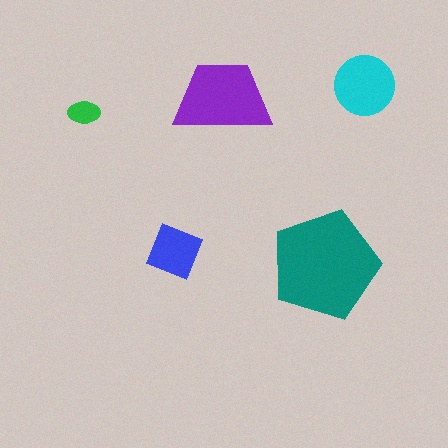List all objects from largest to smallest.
The teal pentagon, the purple trapezoid, the cyan circle, the blue diamond, the green ellipse.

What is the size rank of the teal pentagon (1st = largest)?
1st.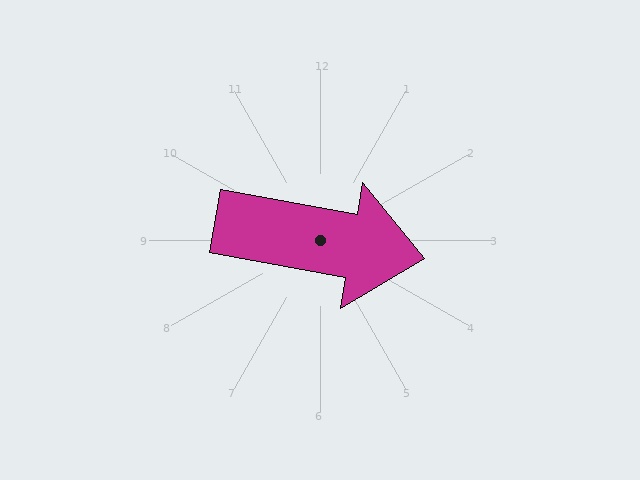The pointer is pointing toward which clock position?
Roughly 3 o'clock.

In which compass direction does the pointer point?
East.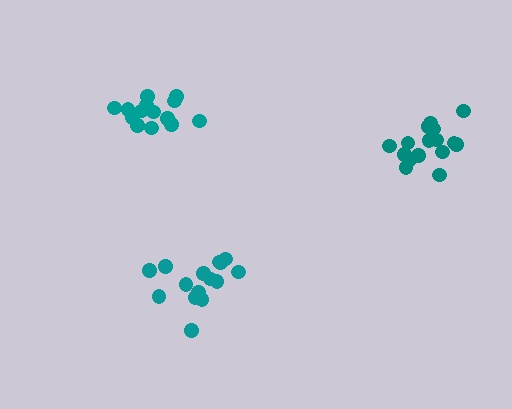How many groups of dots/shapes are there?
There are 3 groups.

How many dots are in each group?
Group 1: 14 dots, Group 2: 15 dots, Group 3: 16 dots (45 total).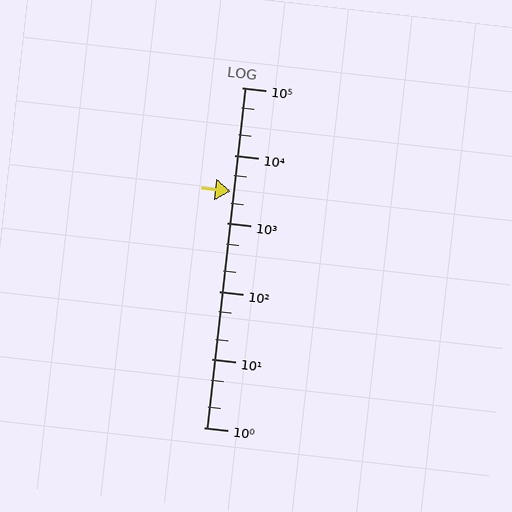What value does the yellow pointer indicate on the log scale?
The pointer indicates approximately 3000.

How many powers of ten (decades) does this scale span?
The scale spans 5 decades, from 1 to 100000.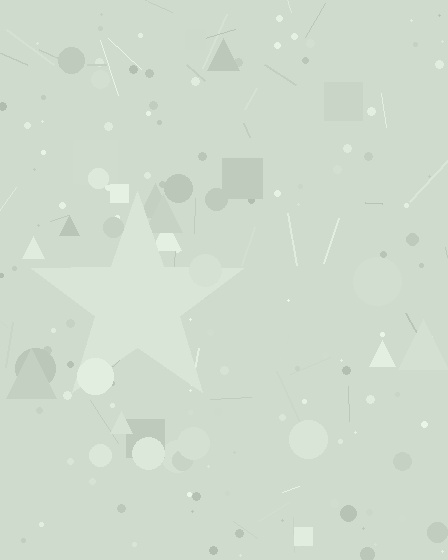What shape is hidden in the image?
A star is hidden in the image.